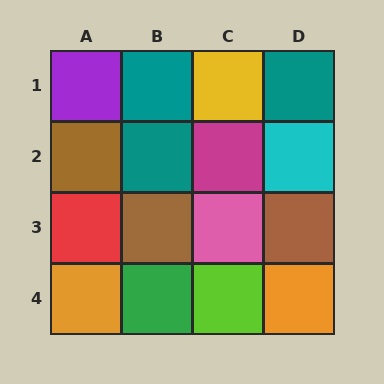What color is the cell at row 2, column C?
Magenta.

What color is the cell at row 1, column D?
Teal.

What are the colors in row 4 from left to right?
Orange, green, lime, orange.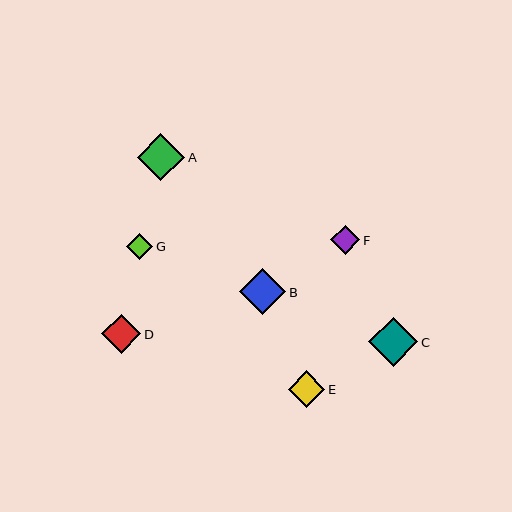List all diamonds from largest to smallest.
From largest to smallest: C, A, B, D, E, F, G.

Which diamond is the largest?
Diamond C is the largest with a size of approximately 49 pixels.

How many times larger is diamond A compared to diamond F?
Diamond A is approximately 1.7 times the size of diamond F.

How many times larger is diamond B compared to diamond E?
Diamond B is approximately 1.3 times the size of diamond E.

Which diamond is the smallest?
Diamond G is the smallest with a size of approximately 26 pixels.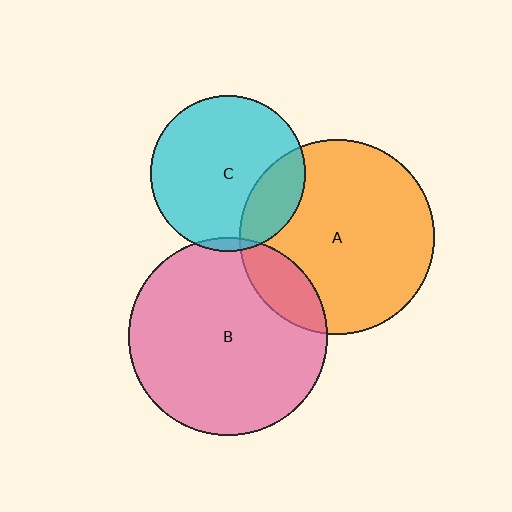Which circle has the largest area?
Circle B (pink).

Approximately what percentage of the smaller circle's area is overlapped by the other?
Approximately 20%.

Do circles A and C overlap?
Yes.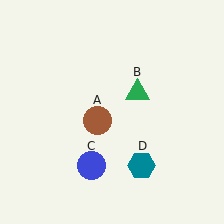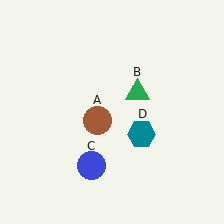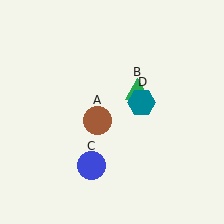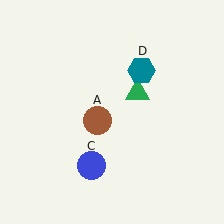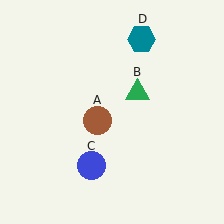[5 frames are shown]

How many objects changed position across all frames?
1 object changed position: teal hexagon (object D).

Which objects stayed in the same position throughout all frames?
Brown circle (object A) and green triangle (object B) and blue circle (object C) remained stationary.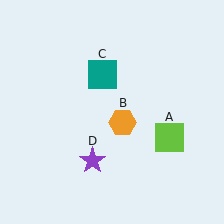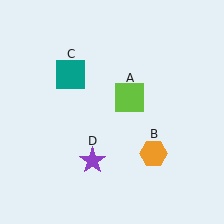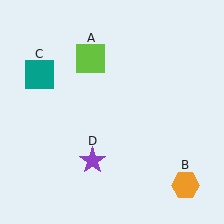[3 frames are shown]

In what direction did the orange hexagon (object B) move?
The orange hexagon (object B) moved down and to the right.